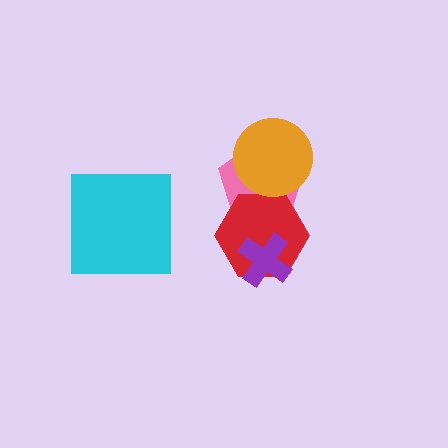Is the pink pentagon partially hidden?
Yes, it is partially covered by another shape.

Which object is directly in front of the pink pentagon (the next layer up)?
The red hexagon is directly in front of the pink pentagon.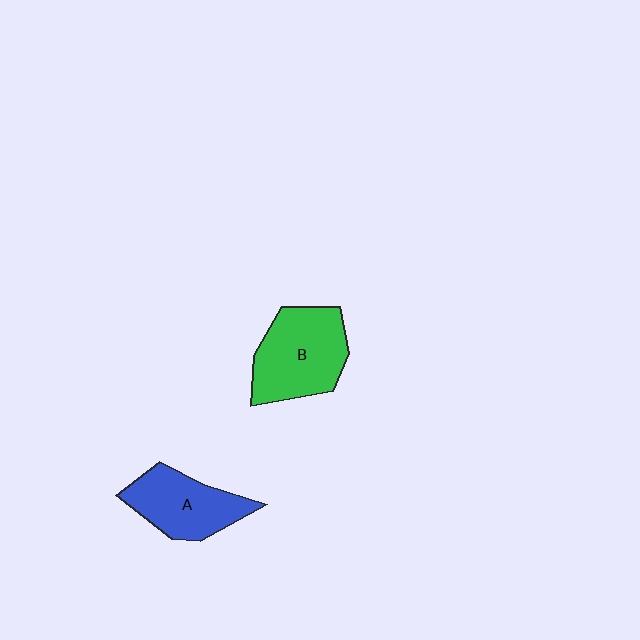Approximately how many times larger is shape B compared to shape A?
Approximately 1.2 times.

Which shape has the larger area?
Shape B (green).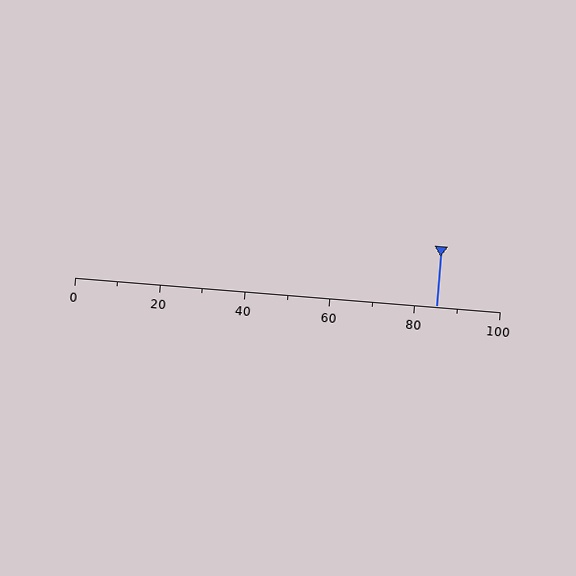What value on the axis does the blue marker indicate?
The marker indicates approximately 85.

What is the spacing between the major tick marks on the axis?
The major ticks are spaced 20 apart.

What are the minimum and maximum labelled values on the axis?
The axis runs from 0 to 100.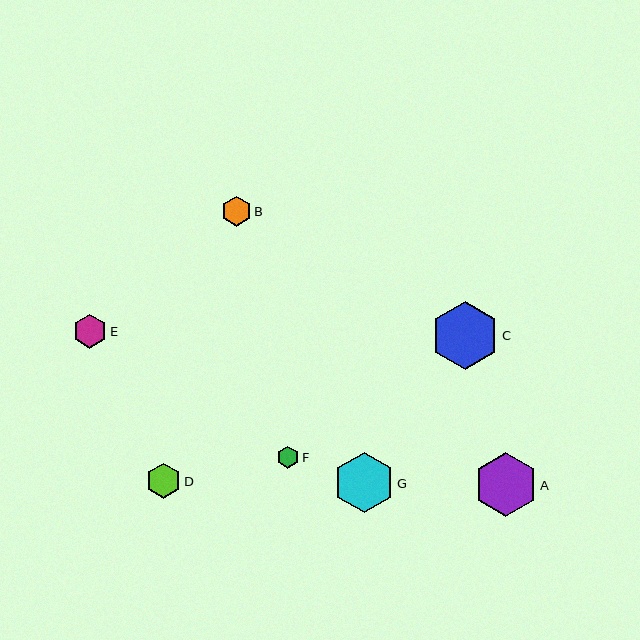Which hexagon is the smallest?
Hexagon F is the smallest with a size of approximately 22 pixels.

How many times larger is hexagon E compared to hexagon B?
Hexagon E is approximately 1.1 times the size of hexagon B.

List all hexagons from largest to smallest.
From largest to smallest: C, A, G, D, E, B, F.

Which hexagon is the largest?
Hexagon C is the largest with a size of approximately 68 pixels.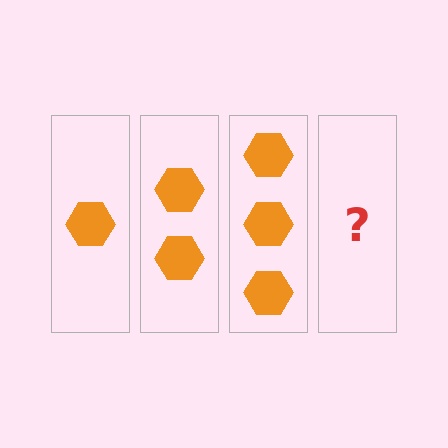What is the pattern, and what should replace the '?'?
The pattern is that each step adds one more hexagon. The '?' should be 4 hexagons.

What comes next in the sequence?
The next element should be 4 hexagons.